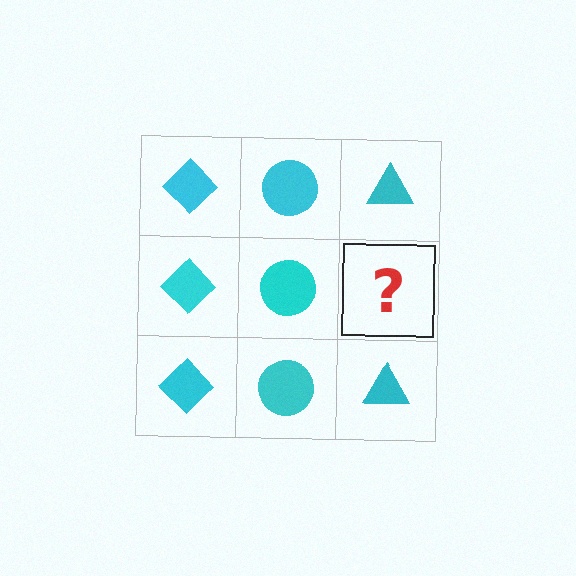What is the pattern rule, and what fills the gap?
The rule is that each column has a consistent shape. The gap should be filled with a cyan triangle.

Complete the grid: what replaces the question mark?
The question mark should be replaced with a cyan triangle.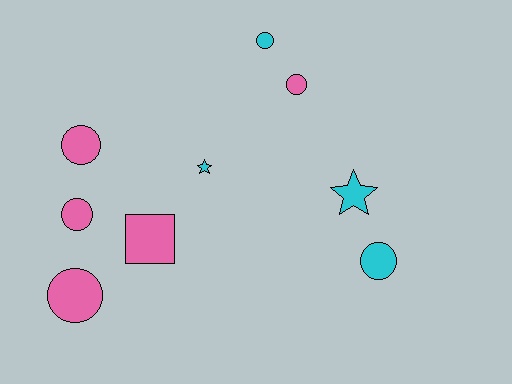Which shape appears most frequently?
Circle, with 6 objects.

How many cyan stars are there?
There are 2 cyan stars.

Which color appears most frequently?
Pink, with 5 objects.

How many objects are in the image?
There are 9 objects.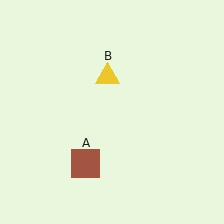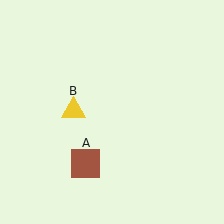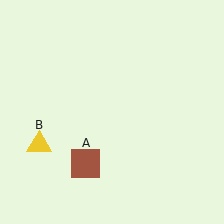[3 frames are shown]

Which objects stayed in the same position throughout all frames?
Brown square (object A) remained stationary.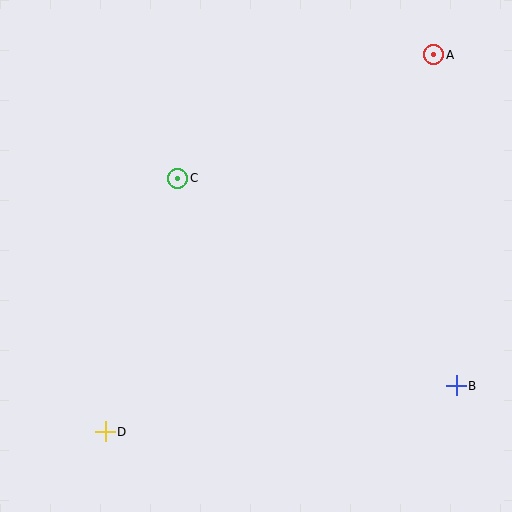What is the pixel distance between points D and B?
The distance between D and B is 354 pixels.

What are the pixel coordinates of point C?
Point C is at (178, 178).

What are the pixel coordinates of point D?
Point D is at (105, 432).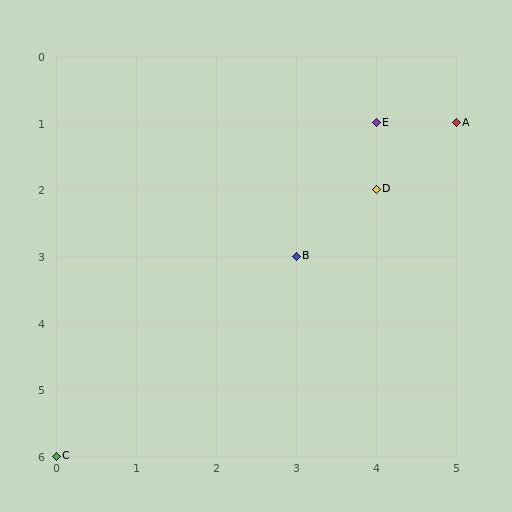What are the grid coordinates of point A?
Point A is at grid coordinates (5, 1).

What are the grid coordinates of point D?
Point D is at grid coordinates (4, 2).